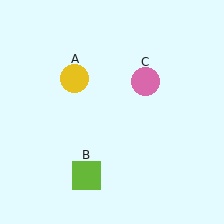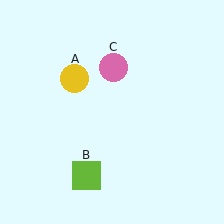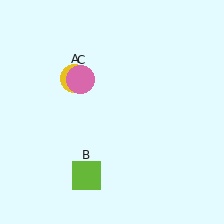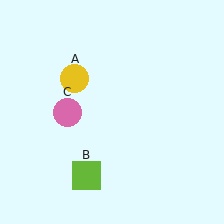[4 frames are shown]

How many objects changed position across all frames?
1 object changed position: pink circle (object C).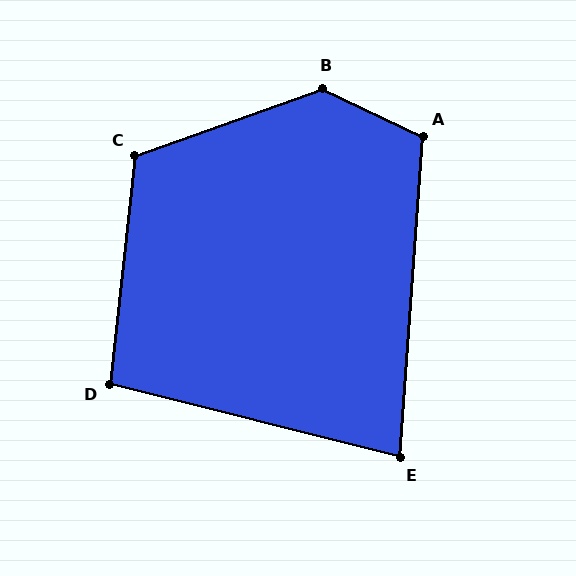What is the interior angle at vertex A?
Approximately 112 degrees (obtuse).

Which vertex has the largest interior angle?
B, at approximately 135 degrees.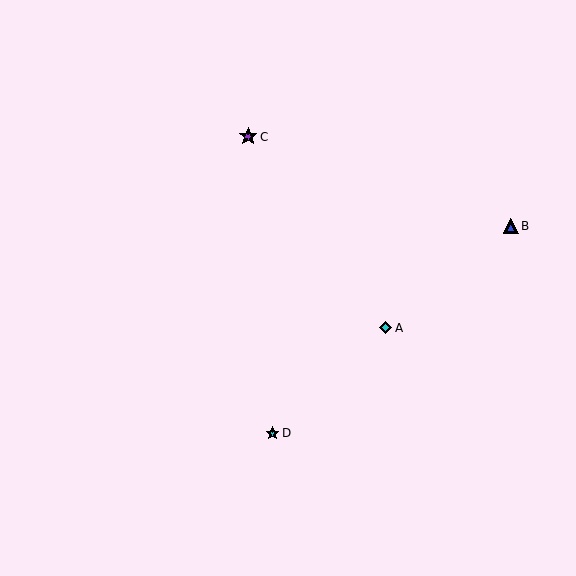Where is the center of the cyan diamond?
The center of the cyan diamond is at (386, 328).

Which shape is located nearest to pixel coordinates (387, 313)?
The cyan diamond (labeled A) at (386, 328) is nearest to that location.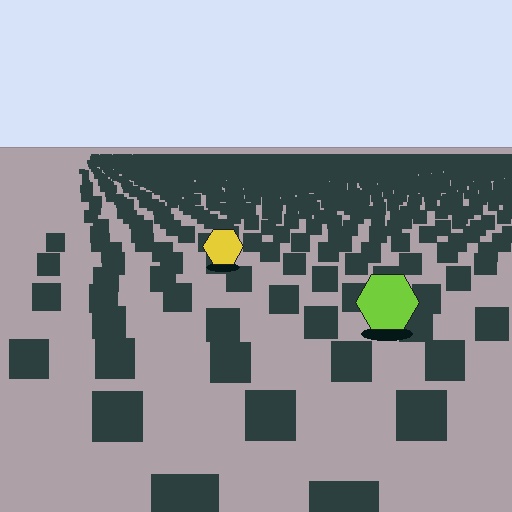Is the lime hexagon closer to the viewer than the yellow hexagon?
Yes. The lime hexagon is closer — you can tell from the texture gradient: the ground texture is coarser near it.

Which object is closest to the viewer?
The lime hexagon is closest. The texture marks near it are larger and more spread out.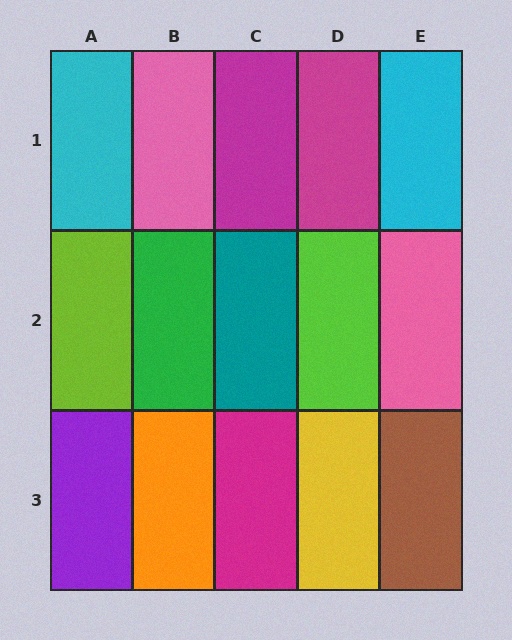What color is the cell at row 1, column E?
Cyan.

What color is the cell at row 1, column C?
Magenta.